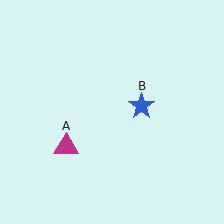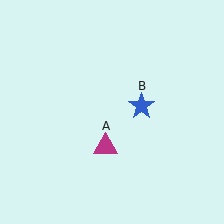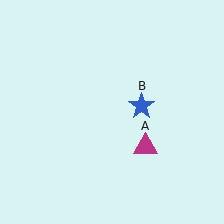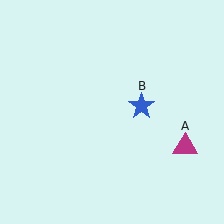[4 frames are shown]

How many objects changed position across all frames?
1 object changed position: magenta triangle (object A).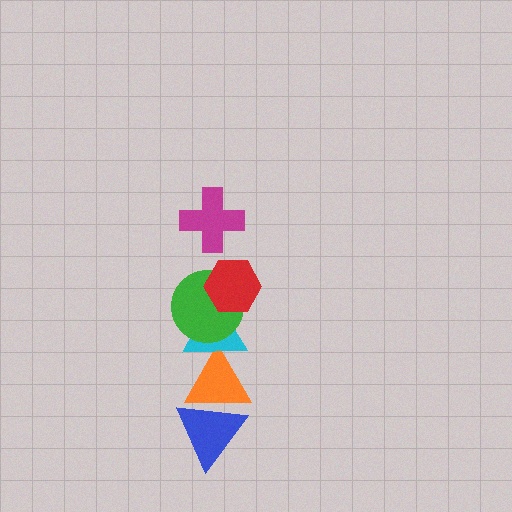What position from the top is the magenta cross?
The magenta cross is 1st from the top.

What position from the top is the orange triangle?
The orange triangle is 5th from the top.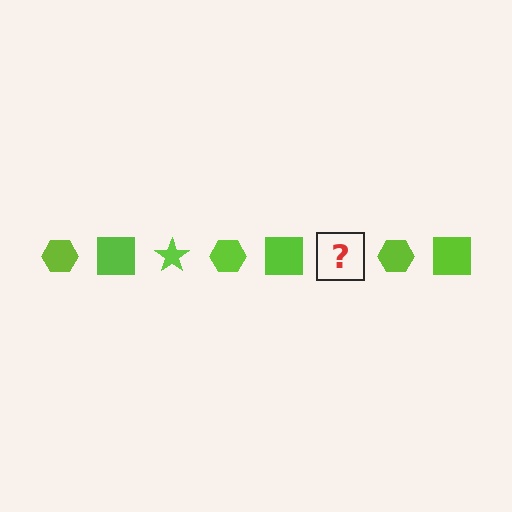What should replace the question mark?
The question mark should be replaced with a lime star.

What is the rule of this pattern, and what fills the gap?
The rule is that the pattern cycles through hexagon, square, star shapes in lime. The gap should be filled with a lime star.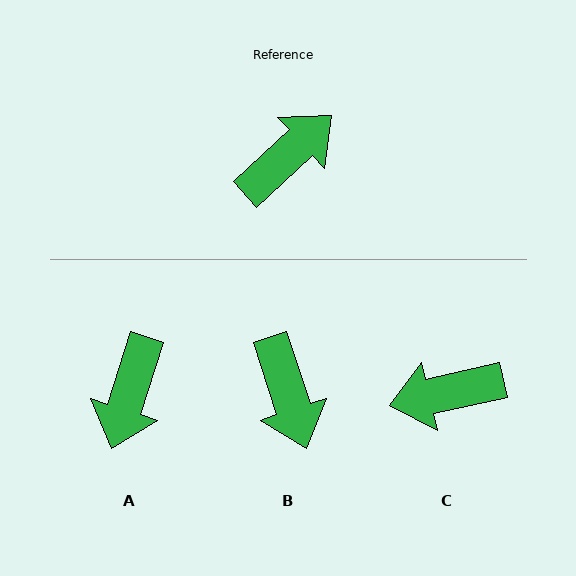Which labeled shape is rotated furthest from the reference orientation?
A, about 150 degrees away.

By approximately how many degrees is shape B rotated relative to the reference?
Approximately 114 degrees clockwise.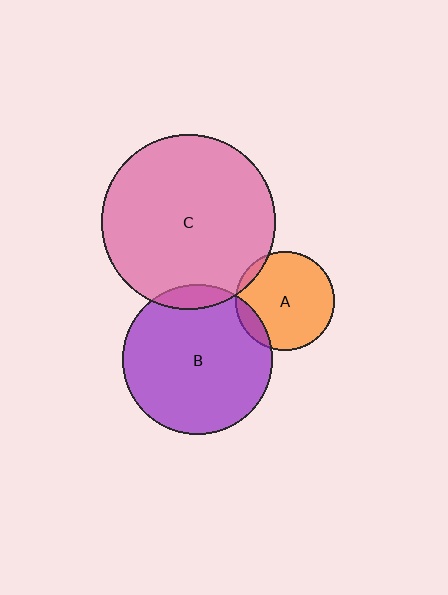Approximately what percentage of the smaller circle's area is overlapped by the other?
Approximately 5%.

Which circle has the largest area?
Circle C (pink).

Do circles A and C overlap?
Yes.